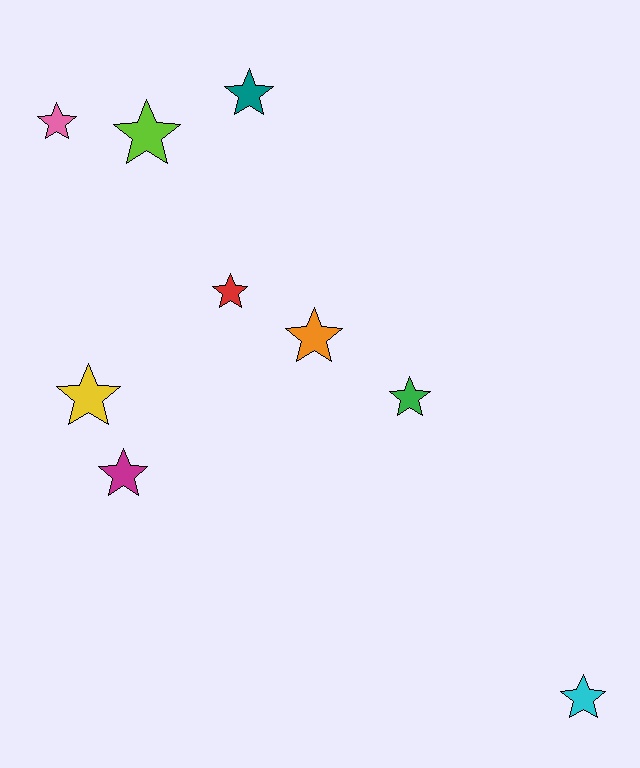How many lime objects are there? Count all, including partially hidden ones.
There is 1 lime object.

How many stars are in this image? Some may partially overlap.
There are 9 stars.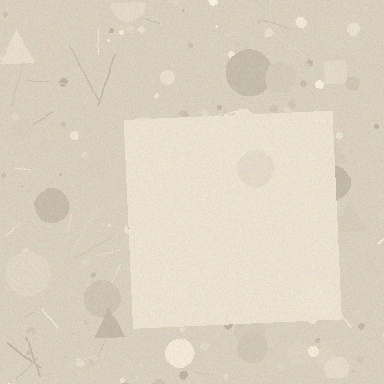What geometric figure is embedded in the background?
A square is embedded in the background.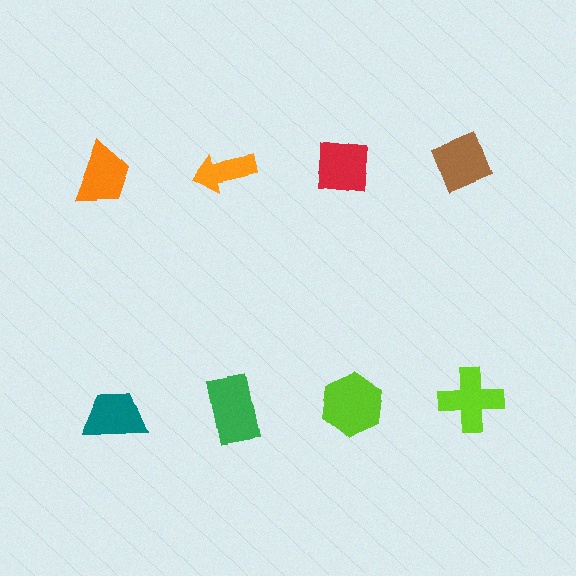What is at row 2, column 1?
A teal trapezoid.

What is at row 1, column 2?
An orange arrow.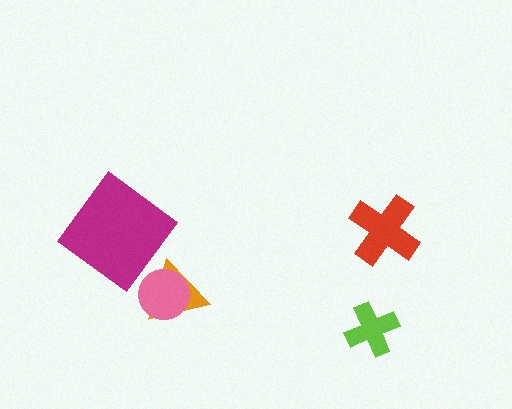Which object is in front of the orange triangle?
The pink circle is in front of the orange triangle.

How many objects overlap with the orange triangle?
1 object overlaps with the orange triangle.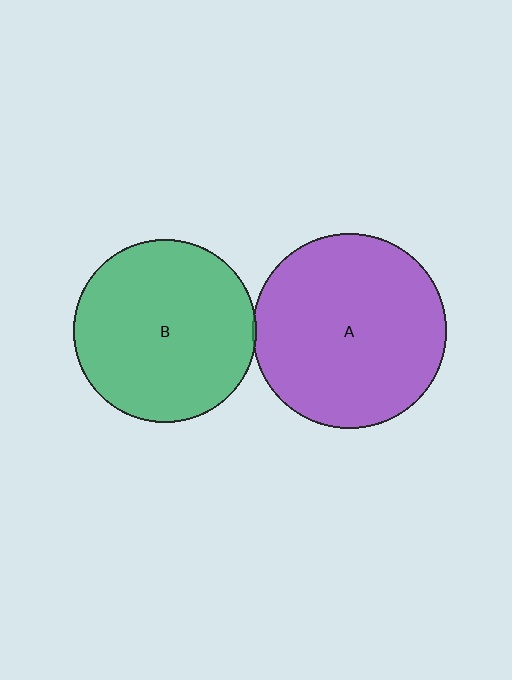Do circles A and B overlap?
Yes.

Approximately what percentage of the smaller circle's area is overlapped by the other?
Approximately 5%.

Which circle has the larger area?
Circle A (purple).